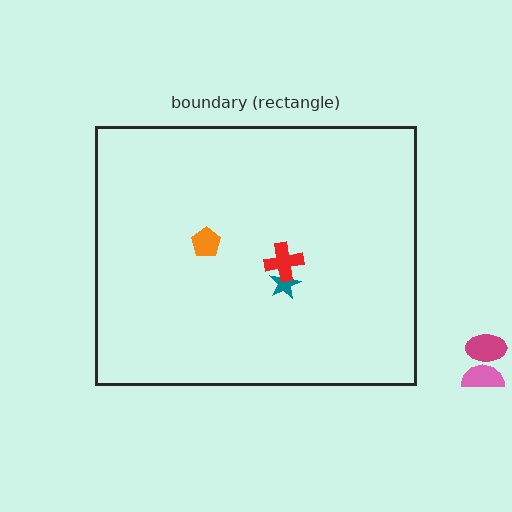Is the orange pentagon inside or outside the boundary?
Inside.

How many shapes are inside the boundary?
3 inside, 2 outside.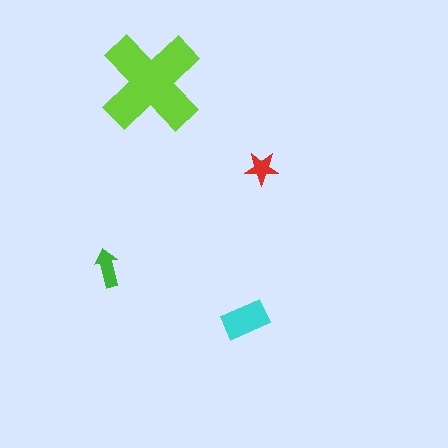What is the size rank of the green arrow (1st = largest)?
3rd.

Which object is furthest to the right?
The red star is rightmost.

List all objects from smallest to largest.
The red star, the green arrow, the cyan rectangle, the lime cross.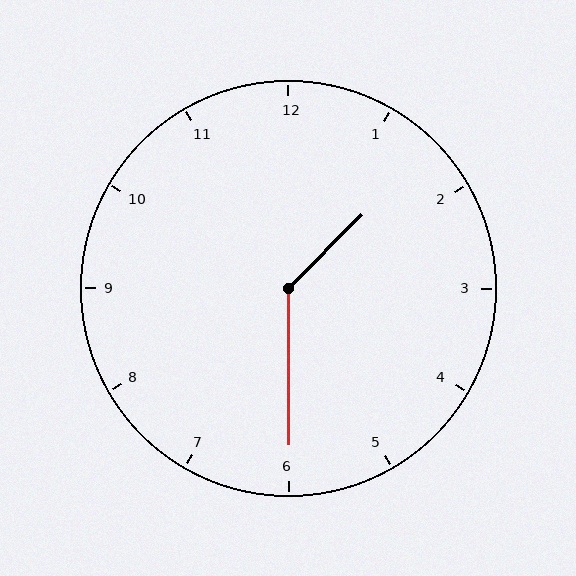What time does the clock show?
1:30.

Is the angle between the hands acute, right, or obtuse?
It is obtuse.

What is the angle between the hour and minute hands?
Approximately 135 degrees.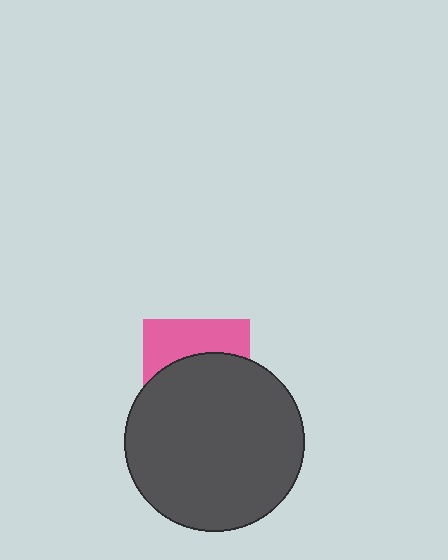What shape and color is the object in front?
The object in front is a dark gray circle.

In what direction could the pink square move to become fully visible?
The pink square could move up. That would shift it out from behind the dark gray circle entirely.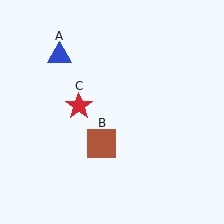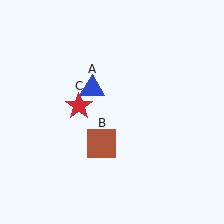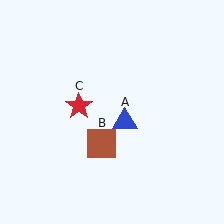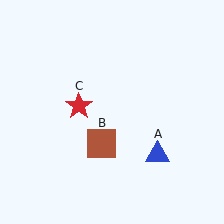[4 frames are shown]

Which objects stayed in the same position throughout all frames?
Brown square (object B) and red star (object C) remained stationary.